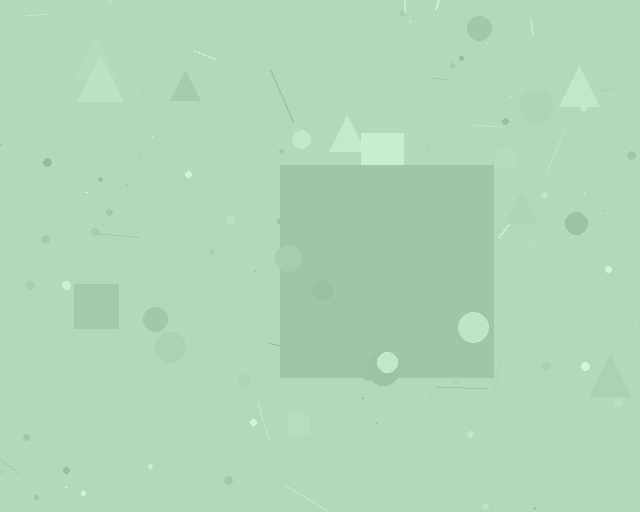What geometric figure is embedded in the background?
A square is embedded in the background.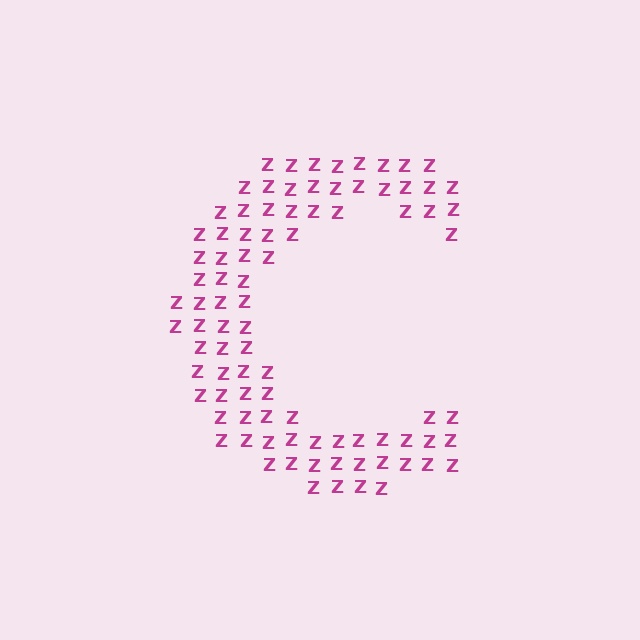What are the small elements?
The small elements are letter Z's.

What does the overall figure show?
The overall figure shows the letter C.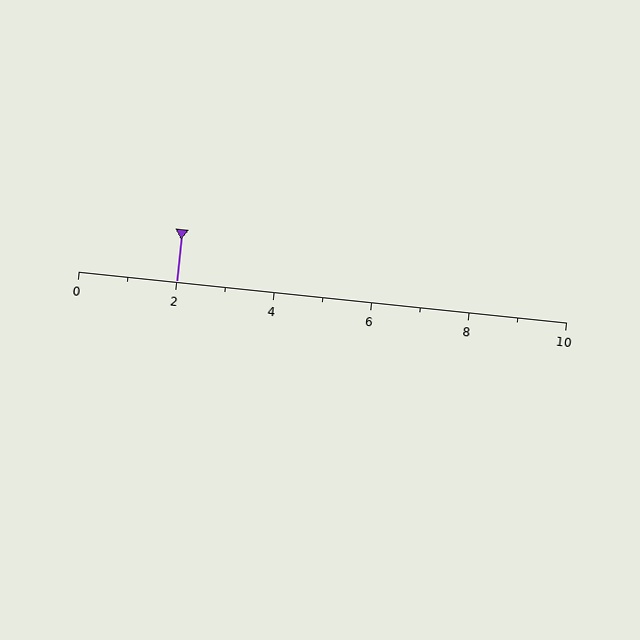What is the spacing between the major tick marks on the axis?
The major ticks are spaced 2 apart.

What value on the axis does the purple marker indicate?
The marker indicates approximately 2.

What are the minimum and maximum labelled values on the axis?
The axis runs from 0 to 10.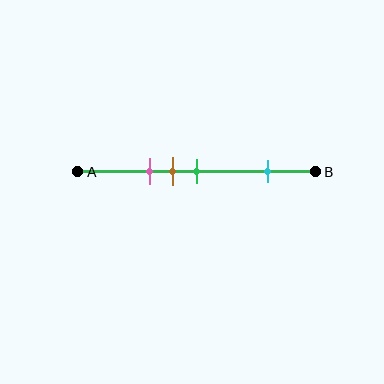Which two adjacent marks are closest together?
The brown and green marks are the closest adjacent pair.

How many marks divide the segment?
There are 4 marks dividing the segment.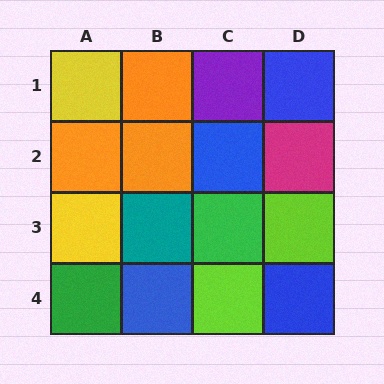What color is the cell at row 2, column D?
Magenta.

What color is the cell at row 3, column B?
Teal.